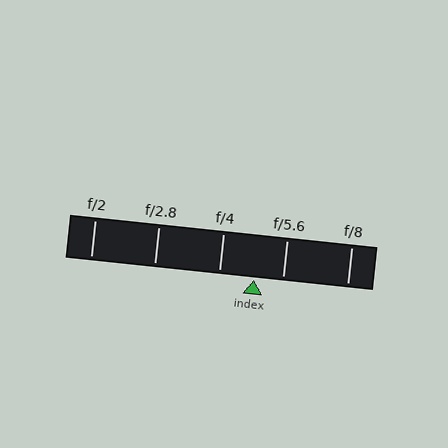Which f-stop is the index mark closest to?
The index mark is closest to f/5.6.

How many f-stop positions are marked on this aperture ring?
There are 5 f-stop positions marked.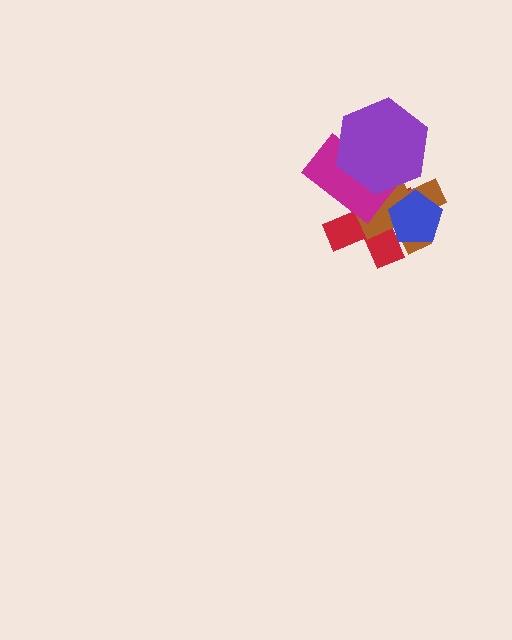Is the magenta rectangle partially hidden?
Yes, it is partially covered by another shape.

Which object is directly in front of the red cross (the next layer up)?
The brown cross is directly in front of the red cross.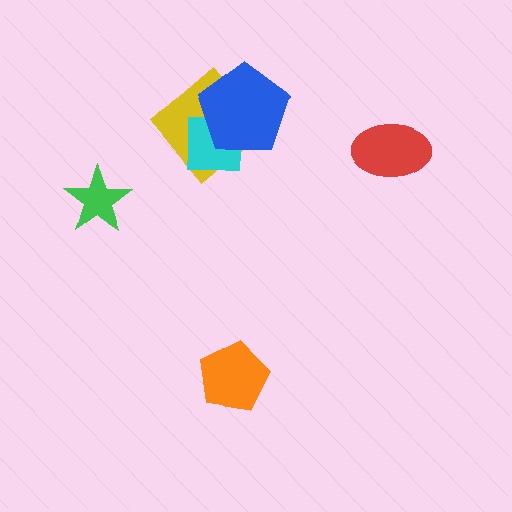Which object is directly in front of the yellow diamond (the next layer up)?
The cyan square is directly in front of the yellow diamond.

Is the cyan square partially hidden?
Yes, it is partially covered by another shape.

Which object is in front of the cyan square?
The blue pentagon is in front of the cyan square.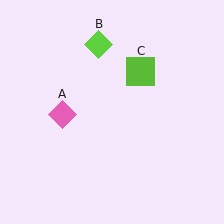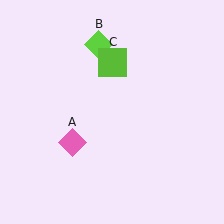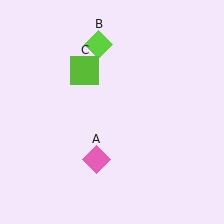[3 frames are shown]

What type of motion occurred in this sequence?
The pink diamond (object A), lime square (object C) rotated counterclockwise around the center of the scene.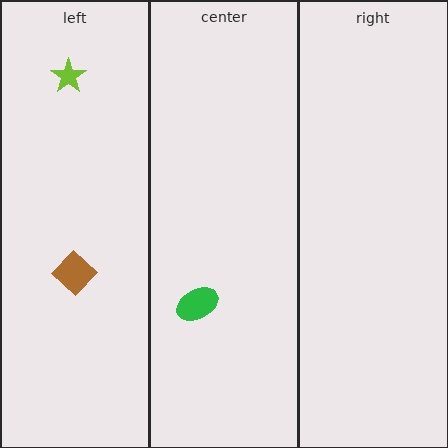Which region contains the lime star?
The left region.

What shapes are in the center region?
The green ellipse.